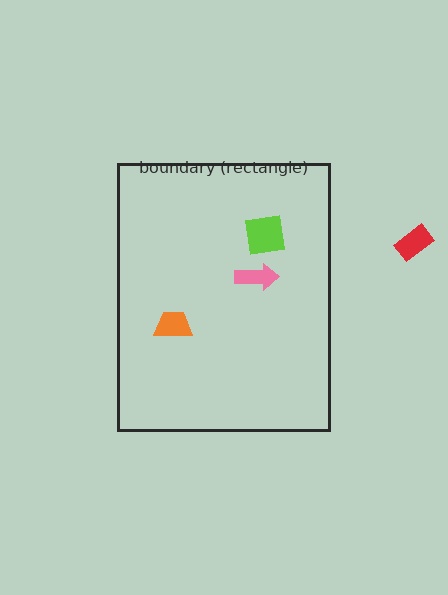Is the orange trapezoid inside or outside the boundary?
Inside.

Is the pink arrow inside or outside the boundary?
Inside.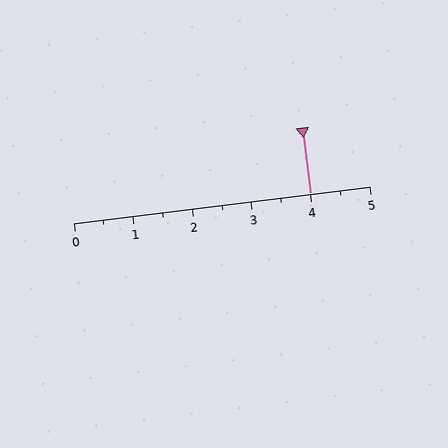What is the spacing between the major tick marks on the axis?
The major ticks are spaced 1 apart.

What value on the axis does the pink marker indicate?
The marker indicates approximately 4.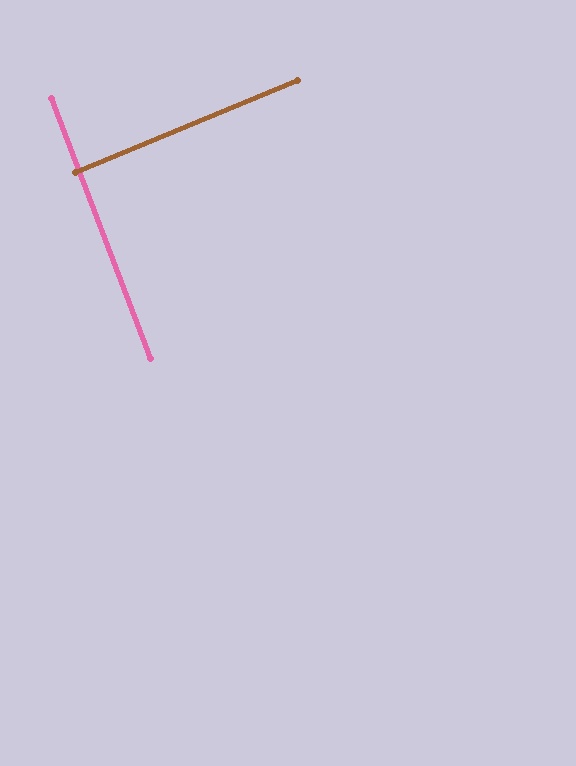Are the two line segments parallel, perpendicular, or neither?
Perpendicular — they meet at approximately 88°.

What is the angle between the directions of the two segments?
Approximately 88 degrees.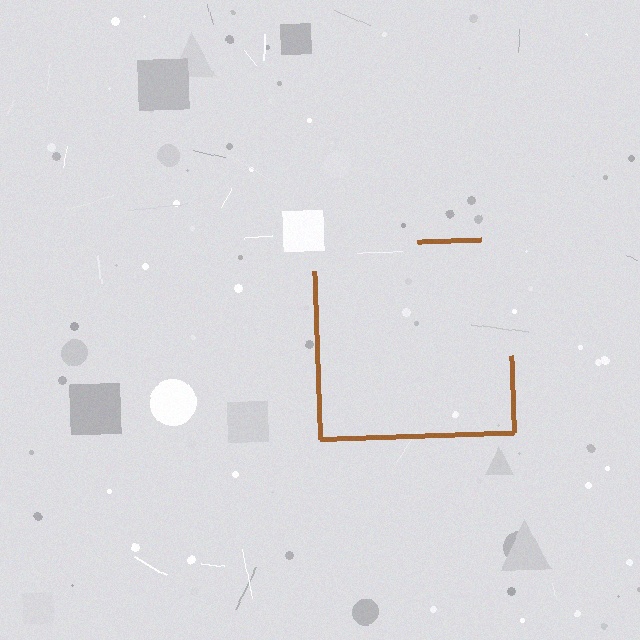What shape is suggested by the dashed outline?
The dashed outline suggests a square.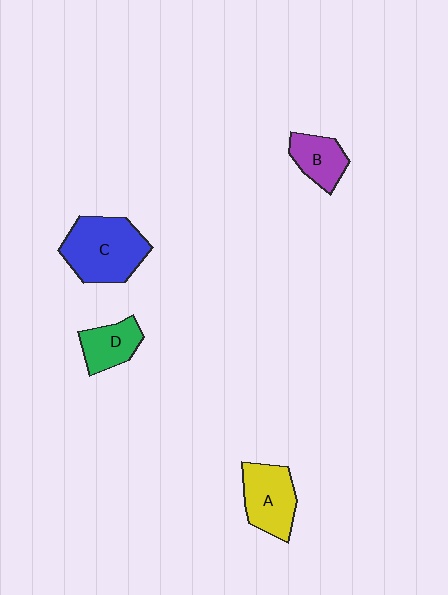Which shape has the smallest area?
Shape D (green).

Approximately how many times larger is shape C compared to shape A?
Approximately 1.4 times.